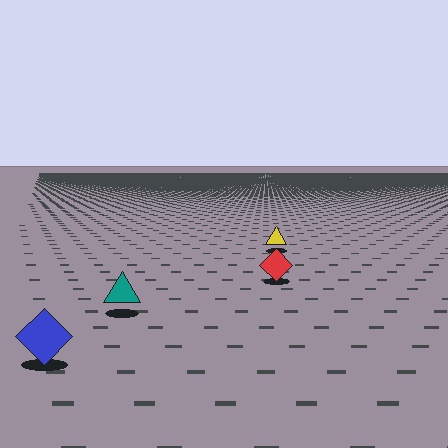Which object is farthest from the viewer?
The yellow triangle is farthest from the viewer. It appears smaller and the ground texture around it is denser.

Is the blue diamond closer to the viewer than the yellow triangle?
Yes. The blue diamond is closer — you can tell from the texture gradient: the ground texture is coarser near it.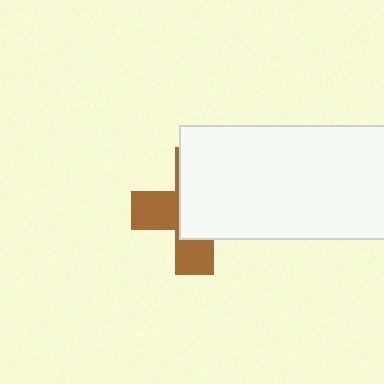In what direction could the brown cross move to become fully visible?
The brown cross could move toward the lower-left. That would shift it out from behind the white rectangle entirely.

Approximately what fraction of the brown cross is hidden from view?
Roughly 59% of the brown cross is hidden behind the white rectangle.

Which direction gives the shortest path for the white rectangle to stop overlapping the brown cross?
Moving toward the upper-right gives the shortest separation.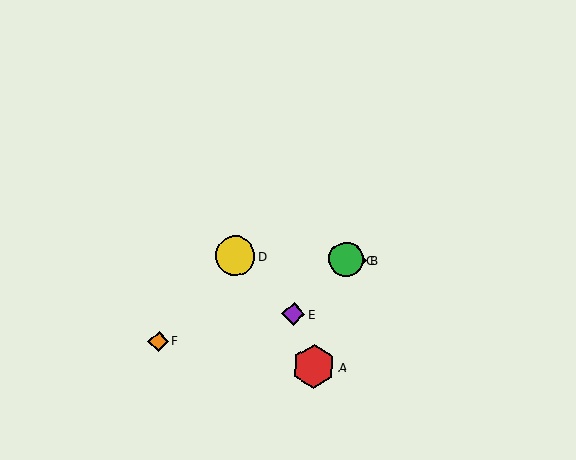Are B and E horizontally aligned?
No, B is at y≈260 and E is at y≈314.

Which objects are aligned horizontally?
Objects B, C, D are aligned horizontally.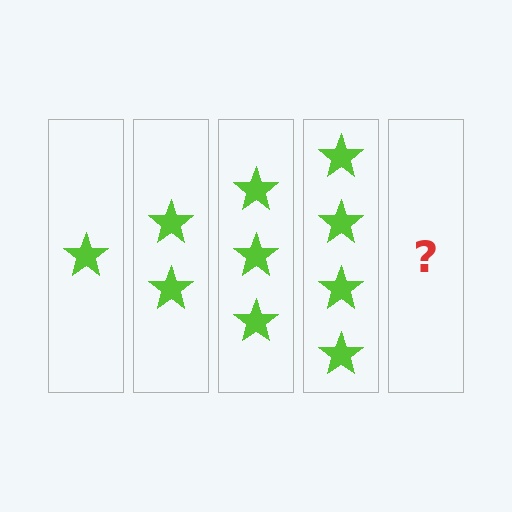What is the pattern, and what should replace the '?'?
The pattern is that each step adds one more star. The '?' should be 5 stars.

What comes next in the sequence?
The next element should be 5 stars.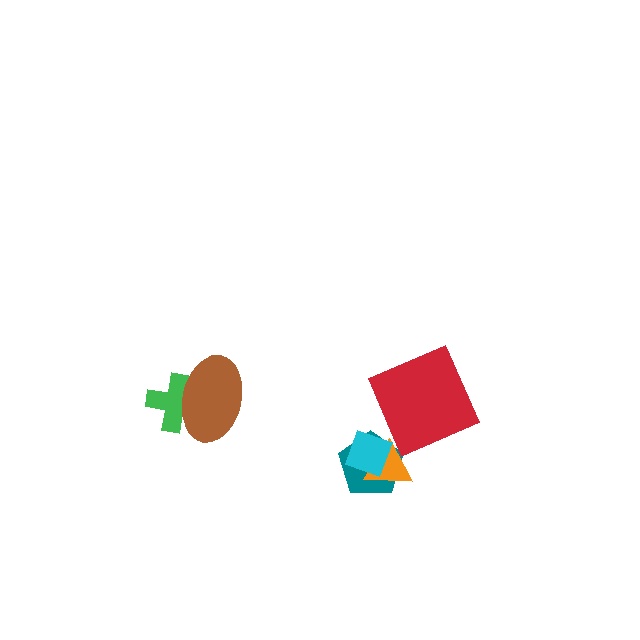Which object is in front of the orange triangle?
The cyan diamond is in front of the orange triangle.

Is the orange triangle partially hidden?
Yes, it is partially covered by another shape.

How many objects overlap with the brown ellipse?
1 object overlaps with the brown ellipse.